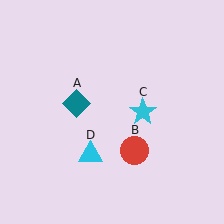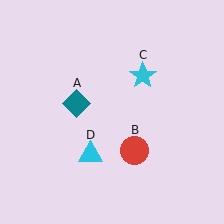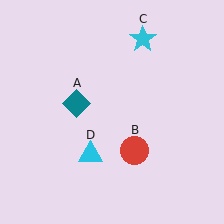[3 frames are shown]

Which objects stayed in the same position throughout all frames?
Teal diamond (object A) and red circle (object B) and cyan triangle (object D) remained stationary.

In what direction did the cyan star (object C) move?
The cyan star (object C) moved up.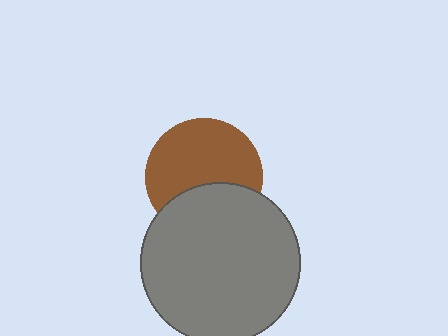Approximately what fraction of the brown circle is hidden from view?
Roughly 35% of the brown circle is hidden behind the gray circle.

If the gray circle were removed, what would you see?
You would see the complete brown circle.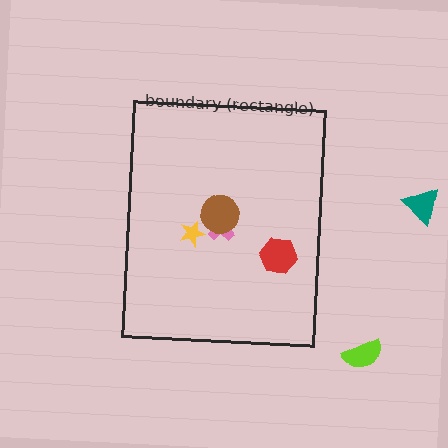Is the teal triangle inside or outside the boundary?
Outside.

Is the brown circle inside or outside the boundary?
Inside.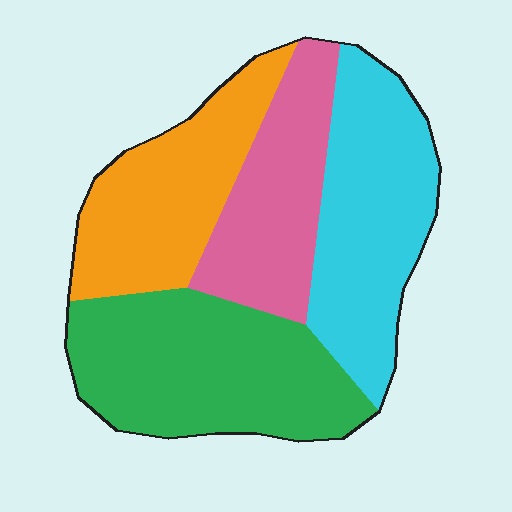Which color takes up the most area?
Green, at roughly 30%.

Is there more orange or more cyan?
Cyan.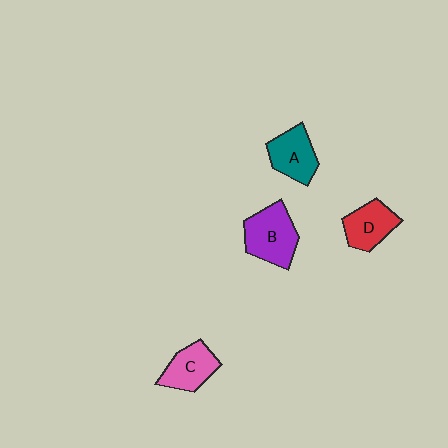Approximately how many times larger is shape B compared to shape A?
Approximately 1.3 times.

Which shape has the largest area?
Shape B (purple).